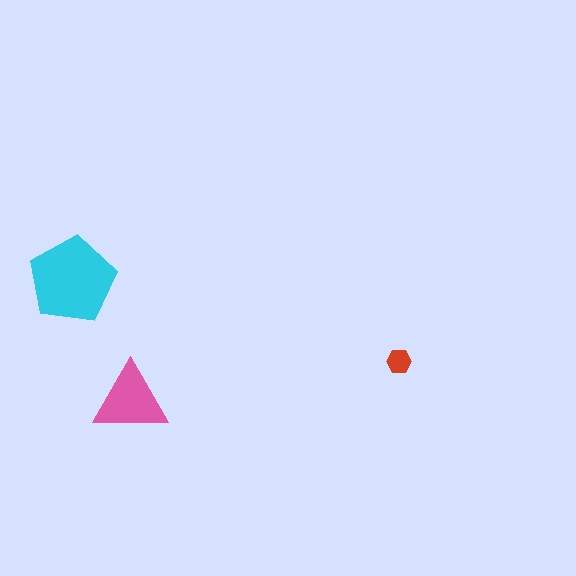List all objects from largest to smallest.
The cyan pentagon, the pink triangle, the red hexagon.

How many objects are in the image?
There are 3 objects in the image.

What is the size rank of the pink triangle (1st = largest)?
2nd.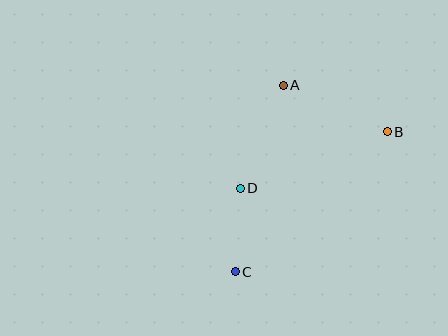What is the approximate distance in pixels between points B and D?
The distance between B and D is approximately 157 pixels.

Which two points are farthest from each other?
Points B and C are farthest from each other.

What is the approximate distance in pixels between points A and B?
The distance between A and B is approximately 114 pixels.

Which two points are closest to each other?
Points C and D are closest to each other.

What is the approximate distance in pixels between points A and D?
The distance between A and D is approximately 111 pixels.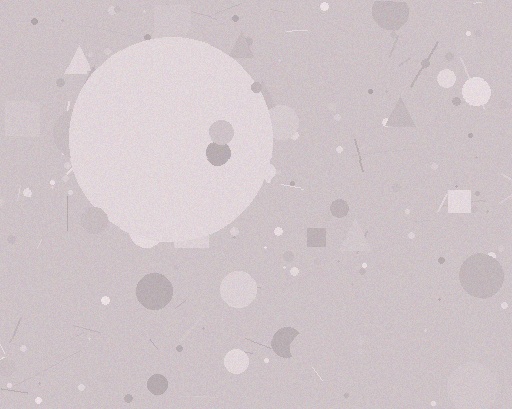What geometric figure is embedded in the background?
A circle is embedded in the background.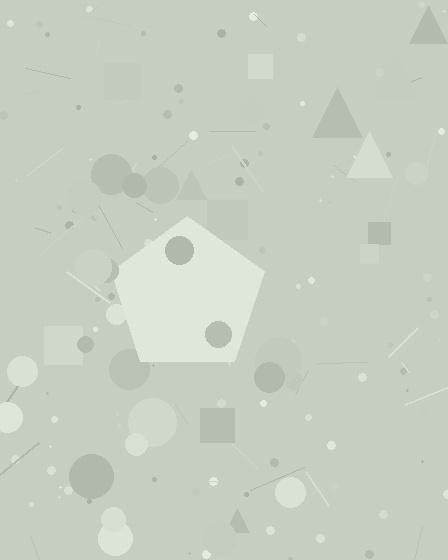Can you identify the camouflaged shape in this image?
The camouflaged shape is a pentagon.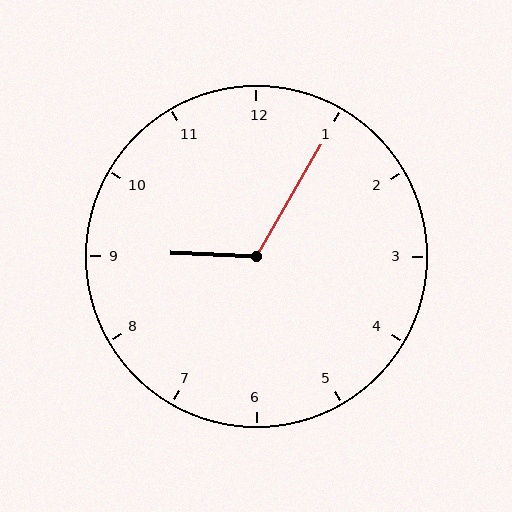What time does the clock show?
9:05.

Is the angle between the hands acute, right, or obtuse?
It is obtuse.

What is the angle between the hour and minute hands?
Approximately 118 degrees.